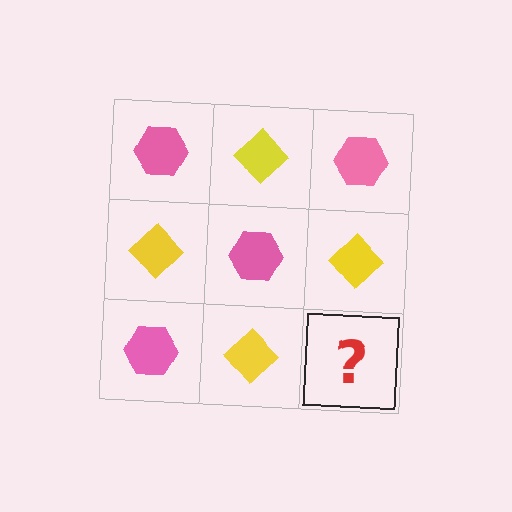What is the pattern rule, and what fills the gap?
The rule is that it alternates pink hexagon and yellow diamond in a checkerboard pattern. The gap should be filled with a pink hexagon.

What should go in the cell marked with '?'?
The missing cell should contain a pink hexagon.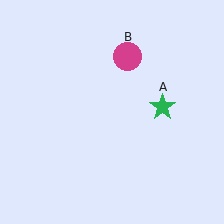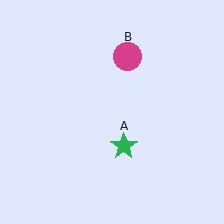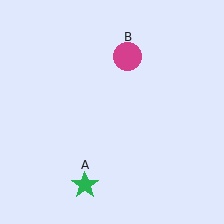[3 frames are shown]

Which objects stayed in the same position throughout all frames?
Magenta circle (object B) remained stationary.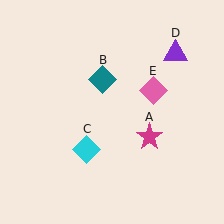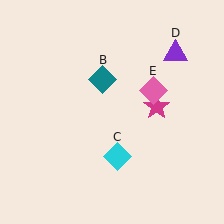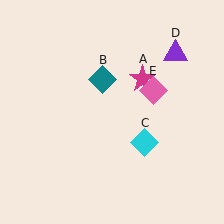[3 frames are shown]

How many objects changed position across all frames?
2 objects changed position: magenta star (object A), cyan diamond (object C).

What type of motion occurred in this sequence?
The magenta star (object A), cyan diamond (object C) rotated counterclockwise around the center of the scene.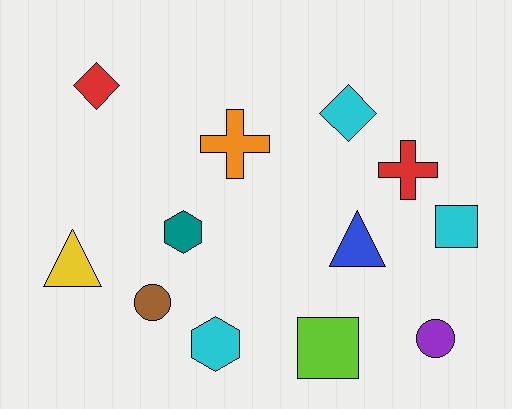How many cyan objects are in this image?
There are 3 cyan objects.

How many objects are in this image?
There are 12 objects.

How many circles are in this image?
There are 2 circles.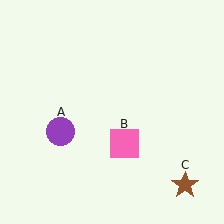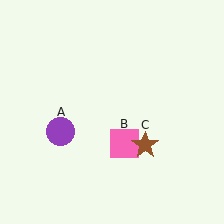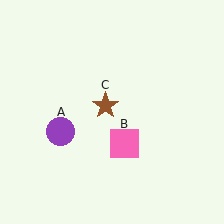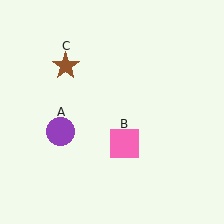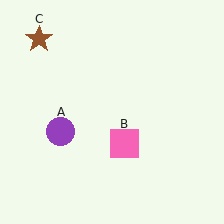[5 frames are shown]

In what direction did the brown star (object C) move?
The brown star (object C) moved up and to the left.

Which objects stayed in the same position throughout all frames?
Purple circle (object A) and pink square (object B) remained stationary.